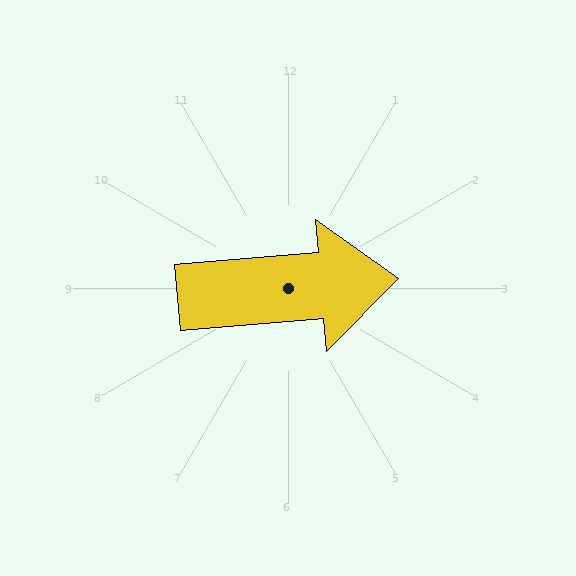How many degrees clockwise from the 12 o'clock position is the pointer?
Approximately 85 degrees.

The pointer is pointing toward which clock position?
Roughly 3 o'clock.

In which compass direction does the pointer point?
East.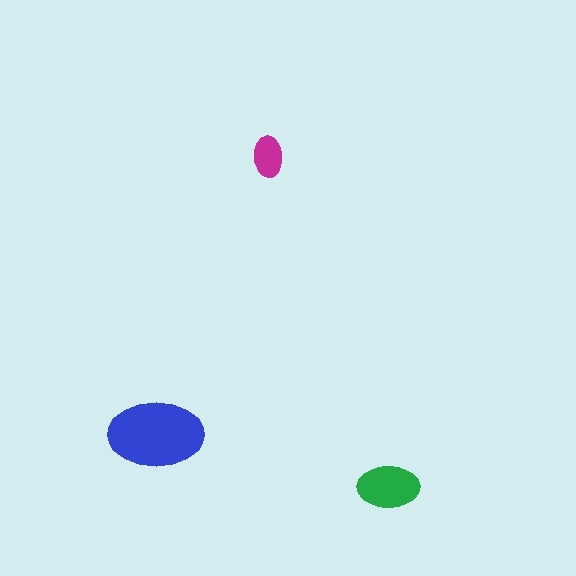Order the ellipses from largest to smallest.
the blue one, the green one, the magenta one.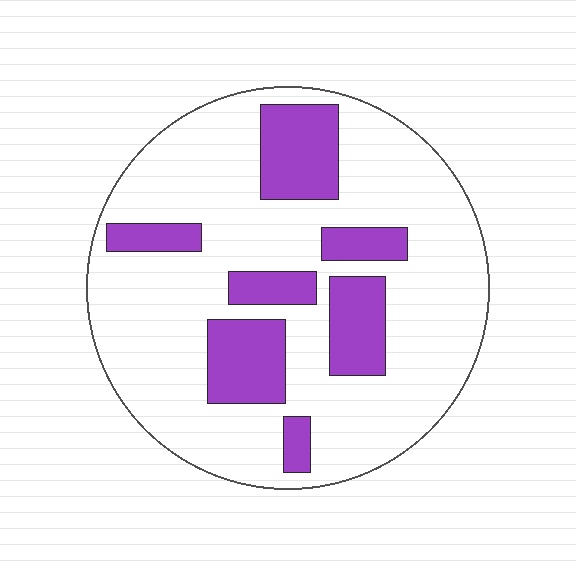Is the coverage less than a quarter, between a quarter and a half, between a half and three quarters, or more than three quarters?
Less than a quarter.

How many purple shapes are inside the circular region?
7.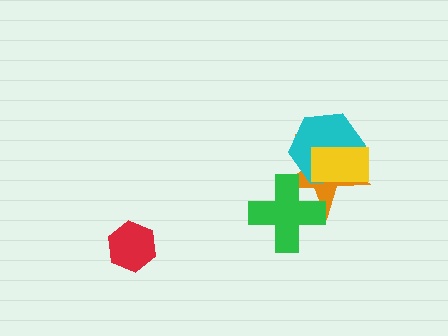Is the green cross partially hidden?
No, no other shape covers it.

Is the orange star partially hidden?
Yes, it is partially covered by another shape.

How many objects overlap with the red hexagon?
0 objects overlap with the red hexagon.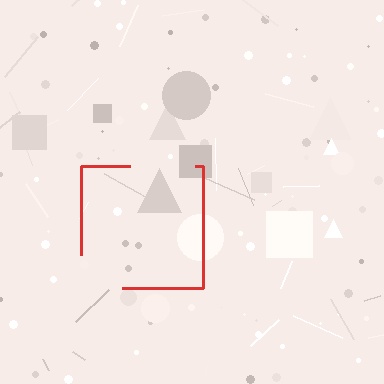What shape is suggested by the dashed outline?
The dashed outline suggests a square.